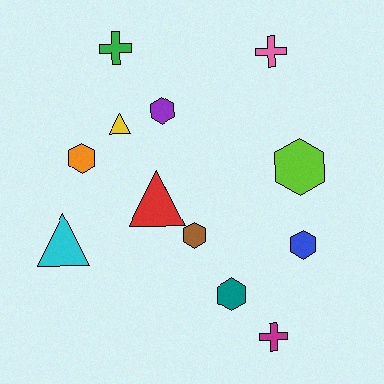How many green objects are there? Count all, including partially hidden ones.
There is 1 green object.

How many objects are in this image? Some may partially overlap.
There are 12 objects.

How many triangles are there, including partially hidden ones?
There are 3 triangles.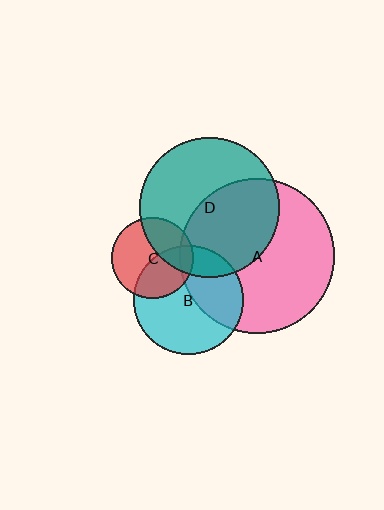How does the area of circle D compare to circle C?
Approximately 2.9 times.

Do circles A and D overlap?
Yes.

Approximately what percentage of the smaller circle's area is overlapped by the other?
Approximately 50%.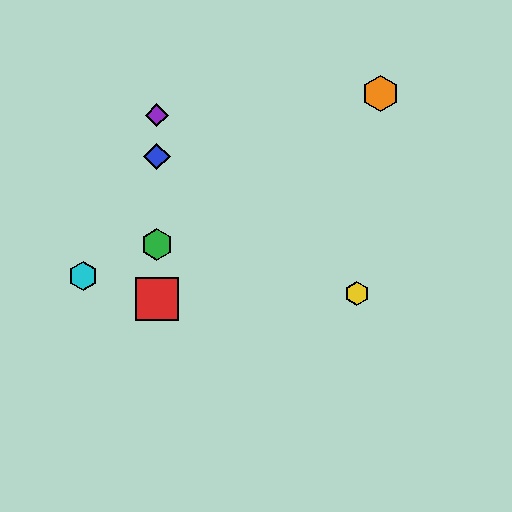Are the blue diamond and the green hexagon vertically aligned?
Yes, both are at x≈157.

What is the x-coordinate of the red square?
The red square is at x≈157.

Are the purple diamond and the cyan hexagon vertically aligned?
No, the purple diamond is at x≈157 and the cyan hexagon is at x≈83.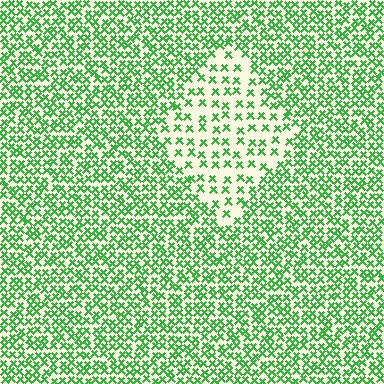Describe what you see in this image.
The image contains small green elements arranged at two different densities. A diamond-shaped region is visible where the elements are less densely packed than the surrounding area.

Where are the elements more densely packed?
The elements are more densely packed outside the diamond boundary.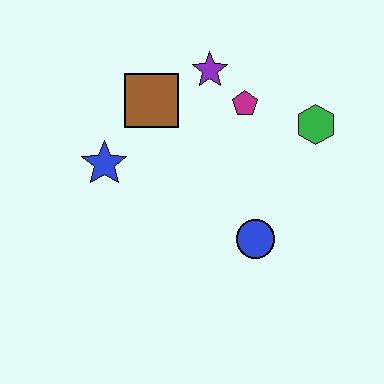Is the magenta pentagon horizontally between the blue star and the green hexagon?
Yes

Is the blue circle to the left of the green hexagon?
Yes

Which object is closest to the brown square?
The purple star is closest to the brown square.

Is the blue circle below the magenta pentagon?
Yes